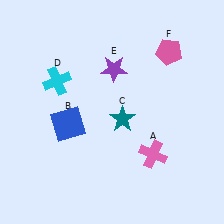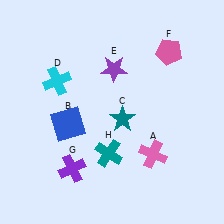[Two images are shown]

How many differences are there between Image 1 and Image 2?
There are 2 differences between the two images.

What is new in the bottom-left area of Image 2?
A teal cross (H) was added in the bottom-left area of Image 2.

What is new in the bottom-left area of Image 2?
A purple cross (G) was added in the bottom-left area of Image 2.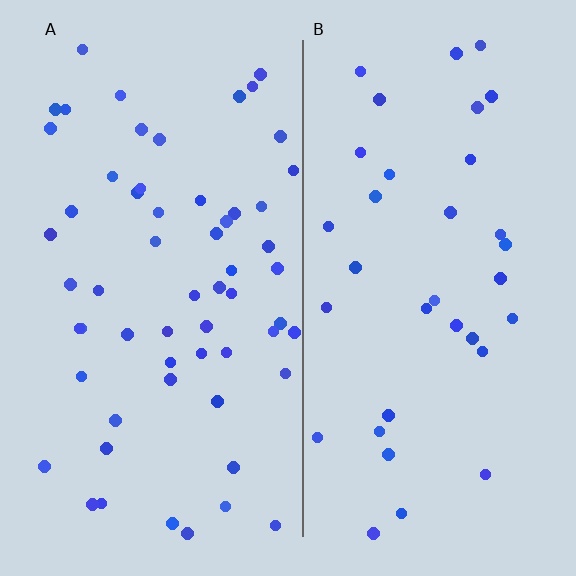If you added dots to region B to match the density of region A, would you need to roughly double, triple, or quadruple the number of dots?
Approximately double.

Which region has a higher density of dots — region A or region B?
A (the left).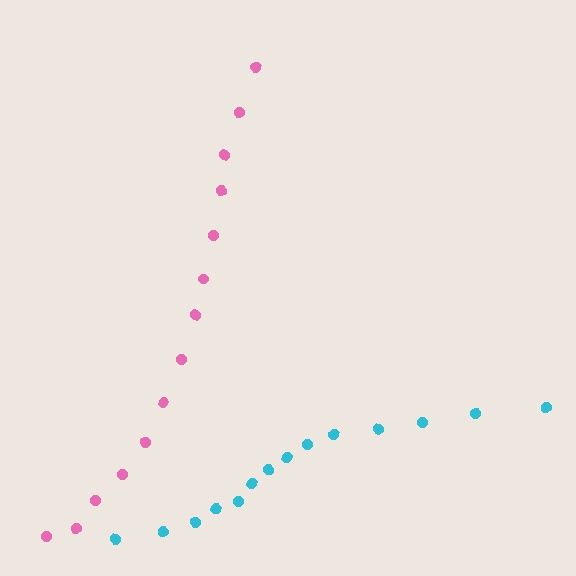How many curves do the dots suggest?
There are 2 distinct paths.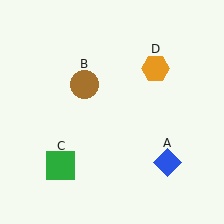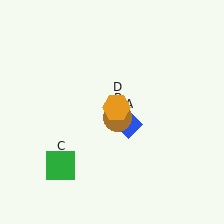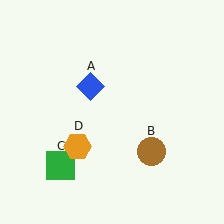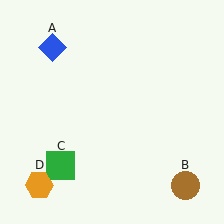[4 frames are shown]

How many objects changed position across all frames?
3 objects changed position: blue diamond (object A), brown circle (object B), orange hexagon (object D).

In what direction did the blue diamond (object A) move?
The blue diamond (object A) moved up and to the left.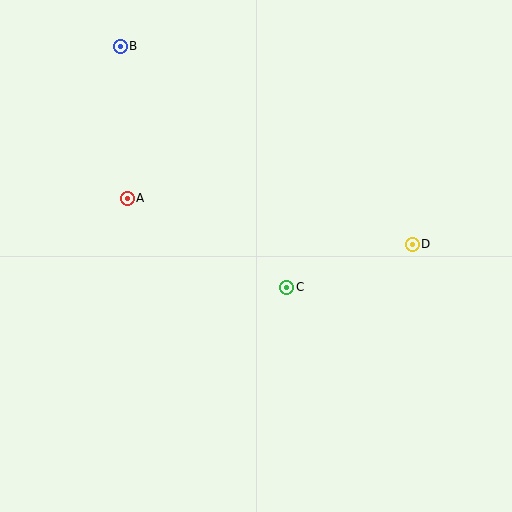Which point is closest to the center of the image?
Point C at (287, 287) is closest to the center.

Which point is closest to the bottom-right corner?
Point D is closest to the bottom-right corner.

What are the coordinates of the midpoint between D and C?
The midpoint between D and C is at (350, 266).